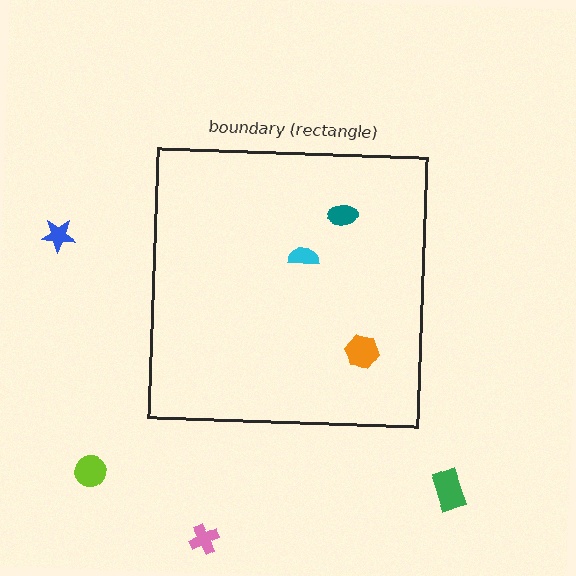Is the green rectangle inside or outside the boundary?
Outside.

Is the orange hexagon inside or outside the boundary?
Inside.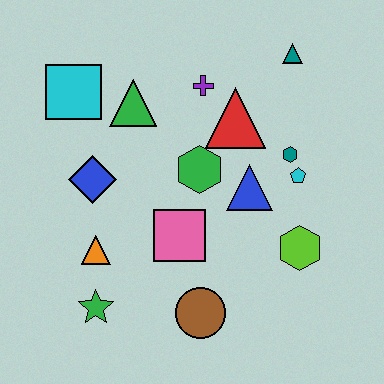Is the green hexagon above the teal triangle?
No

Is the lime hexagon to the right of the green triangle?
Yes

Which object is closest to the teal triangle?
The red triangle is closest to the teal triangle.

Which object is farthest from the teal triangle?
The green star is farthest from the teal triangle.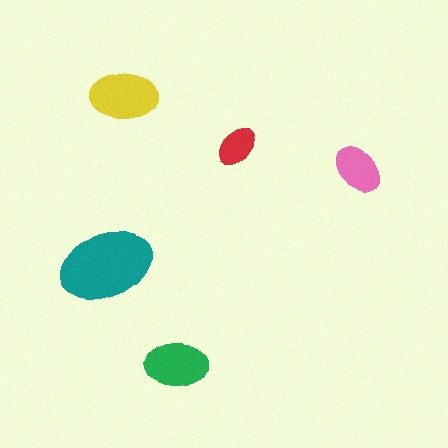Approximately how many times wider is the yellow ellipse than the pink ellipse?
About 1.5 times wider.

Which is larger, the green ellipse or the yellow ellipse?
The yellow one.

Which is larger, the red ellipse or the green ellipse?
The green one.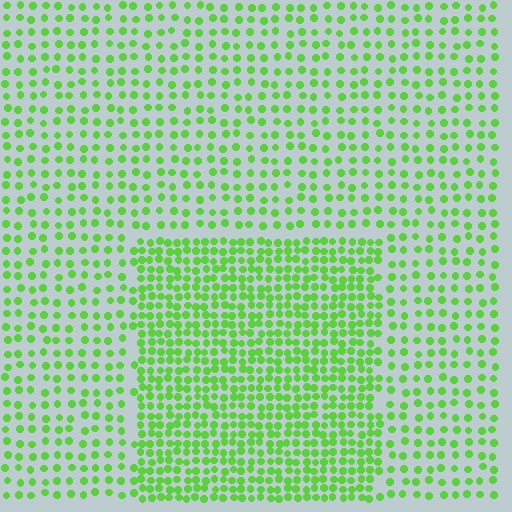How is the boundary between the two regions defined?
The boundary is defined by a change in element density (approximately 2.0x ratio). All elements are the same color, size, and shape.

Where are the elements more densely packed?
The elements are more densely packed inside the rectangle boundary.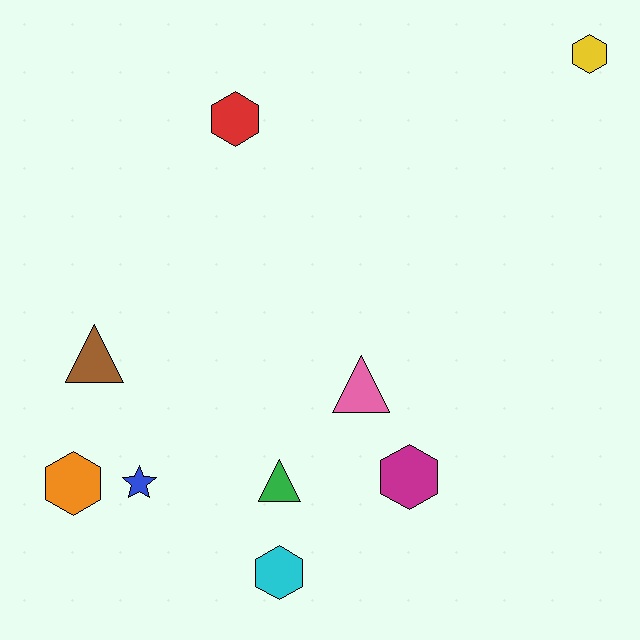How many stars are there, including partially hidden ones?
There is 1 star.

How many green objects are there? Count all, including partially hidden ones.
There is 1 green object.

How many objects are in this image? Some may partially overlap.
There are 9 objects.